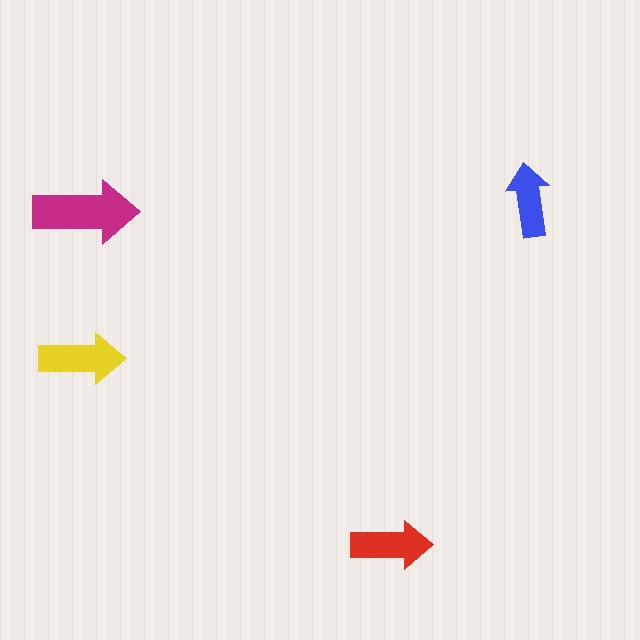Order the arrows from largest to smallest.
the magenta one, the yellow one, the red one, the blue one.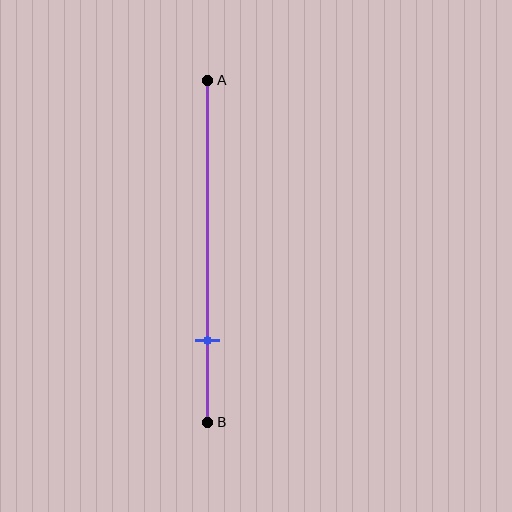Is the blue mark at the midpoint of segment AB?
No, the mark is at about 75% from A, not at the 50% midpoint.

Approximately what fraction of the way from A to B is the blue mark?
The blue mark is approximately 75% of the way from A to B.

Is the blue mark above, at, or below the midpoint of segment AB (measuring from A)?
The blue mark is below the midpoint of segment AB.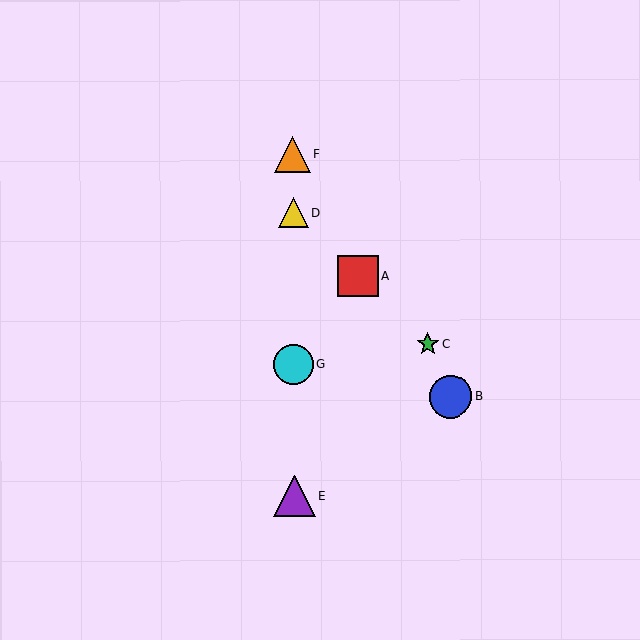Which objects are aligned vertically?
Objects D, E, F, G are aligned vertically.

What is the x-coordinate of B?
Object B is at x≈451.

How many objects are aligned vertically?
4 objects (D, E, F, G) are aligned vertically.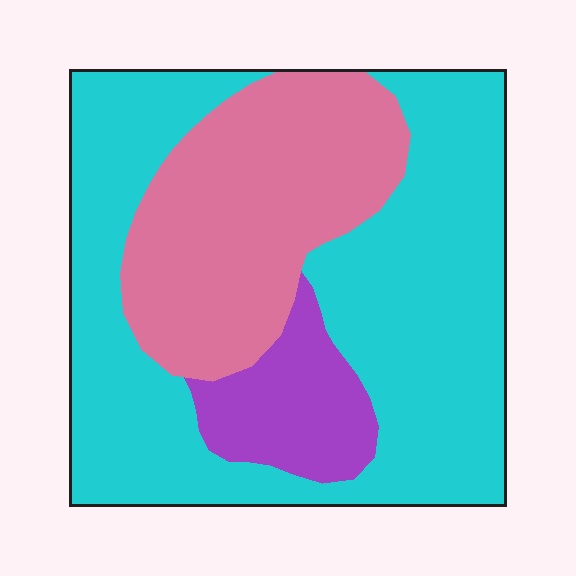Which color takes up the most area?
Cyan, at roughly 60%.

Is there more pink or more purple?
Pink.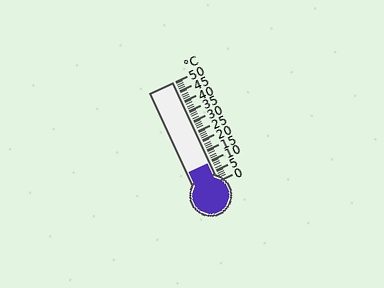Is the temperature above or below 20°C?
The temperature is below 20°C.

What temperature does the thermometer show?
The thermometer shows approximately 9°C.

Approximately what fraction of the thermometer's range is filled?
The thermometer is filled to approximately 20% of its range.